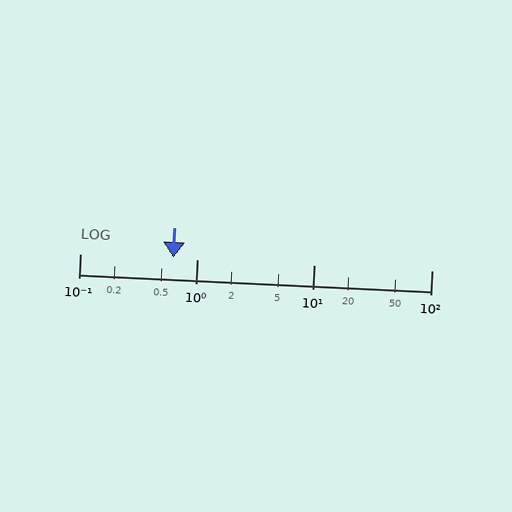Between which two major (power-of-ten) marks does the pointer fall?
The pointer is between 0.1 and 1.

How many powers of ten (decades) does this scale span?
The scale spans 3 decades, from 0.1 to 100.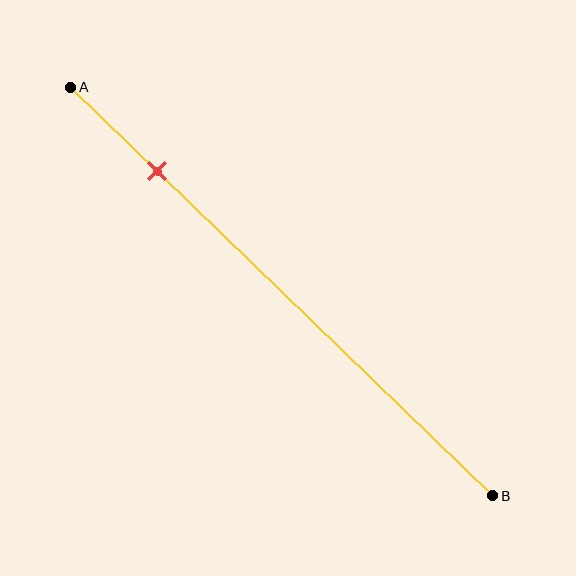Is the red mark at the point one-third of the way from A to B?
No, the mark is at about 20% from A, not at the 33% one-third point.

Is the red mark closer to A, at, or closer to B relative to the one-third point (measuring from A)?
The red mark is closer to point A than the one-third point of segment AB.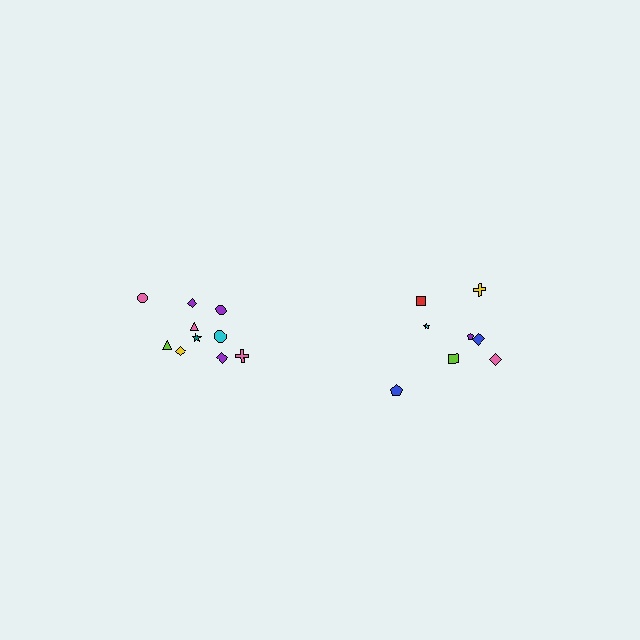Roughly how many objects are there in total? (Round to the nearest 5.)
Roughly 20 objects in total.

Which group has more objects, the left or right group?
The left group.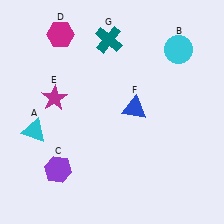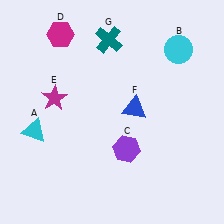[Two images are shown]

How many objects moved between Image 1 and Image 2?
1 object moved between the two images.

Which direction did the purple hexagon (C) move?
The purple hexagon (C) moved right.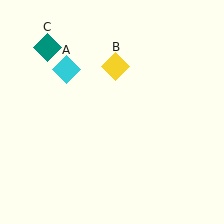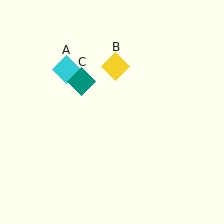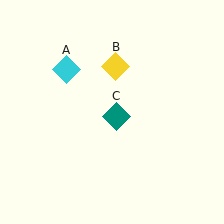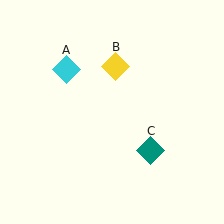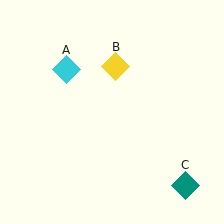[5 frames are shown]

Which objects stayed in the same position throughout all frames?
Cyan diamond (object A) and yellow diamond (object B) remained stationary.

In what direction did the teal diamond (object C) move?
The teal diamond (object C) moved down and to the right.